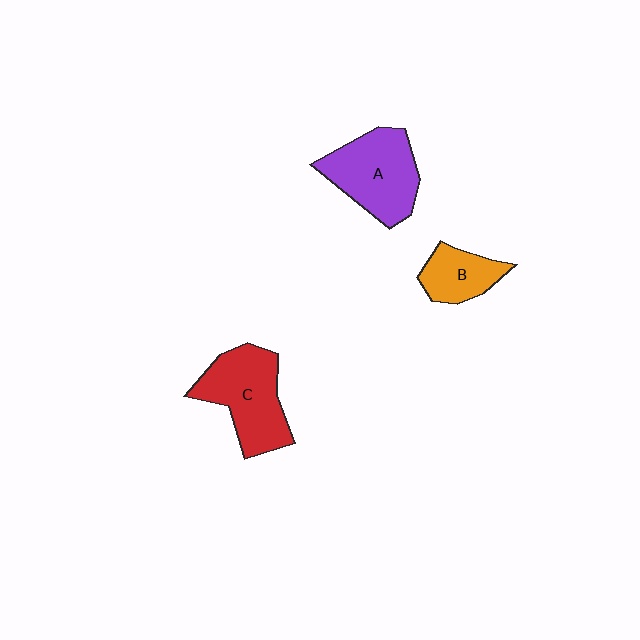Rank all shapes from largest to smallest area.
From largest to smallest: C (red), A (purple), B (orange).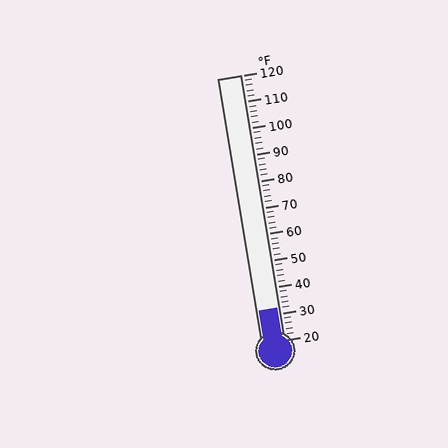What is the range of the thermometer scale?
The thermometer scale ranges from 20°F to 120°F.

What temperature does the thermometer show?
The thermometer shows approximately 32°F.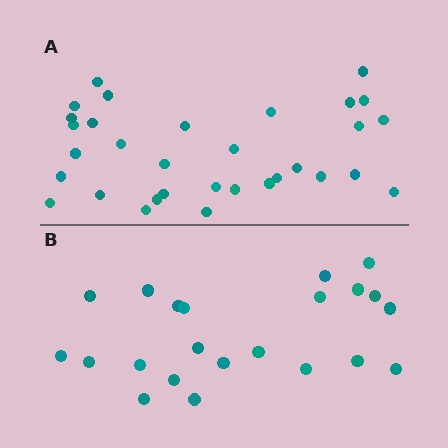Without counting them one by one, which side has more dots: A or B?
Region A (the top region) has more dots.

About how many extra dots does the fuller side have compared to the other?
Region A has roughly 10 or so more dots than region B.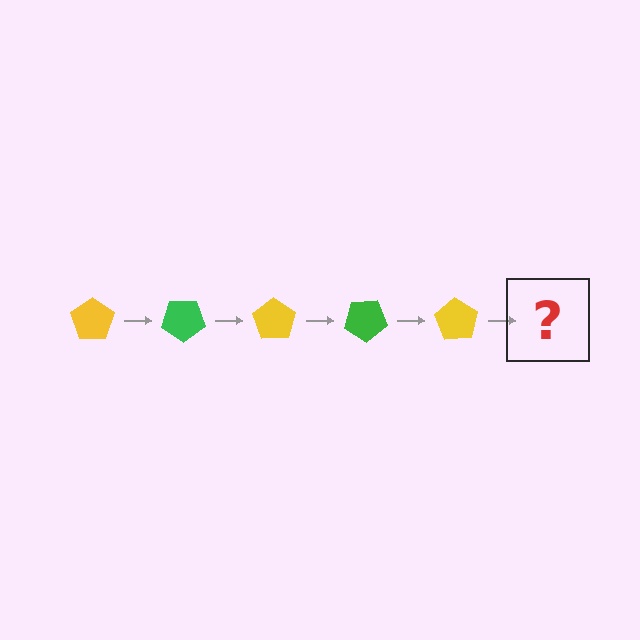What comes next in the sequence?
The next element should be a green pentagon, rotated 175 degrees from the start.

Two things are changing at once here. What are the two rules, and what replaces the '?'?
The two rules are that it rotates 35 degrees each step and the color cycles through yellow and green. The '?' should be a green pentagon, rotated 175 degrees from the start.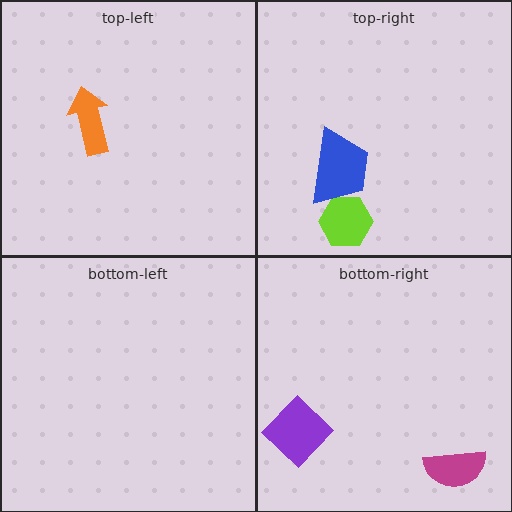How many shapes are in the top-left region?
1.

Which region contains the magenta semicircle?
The bottom-right region.